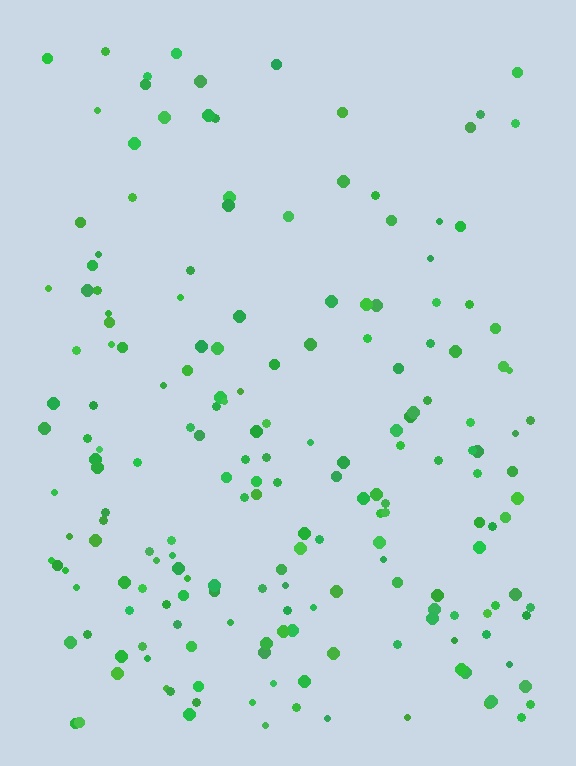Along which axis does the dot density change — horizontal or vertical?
Vertical.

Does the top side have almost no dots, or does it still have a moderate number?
Still a moderate number, just noticeably fewer than the bottom.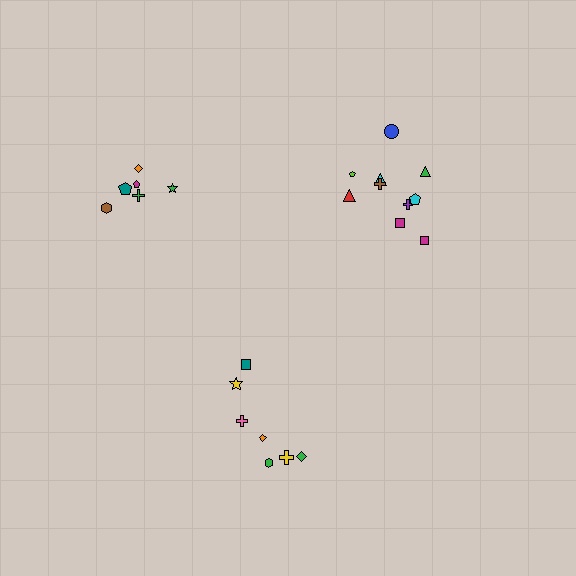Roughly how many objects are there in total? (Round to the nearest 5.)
Roughly 25 objects in total.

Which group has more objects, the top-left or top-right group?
The top-right group.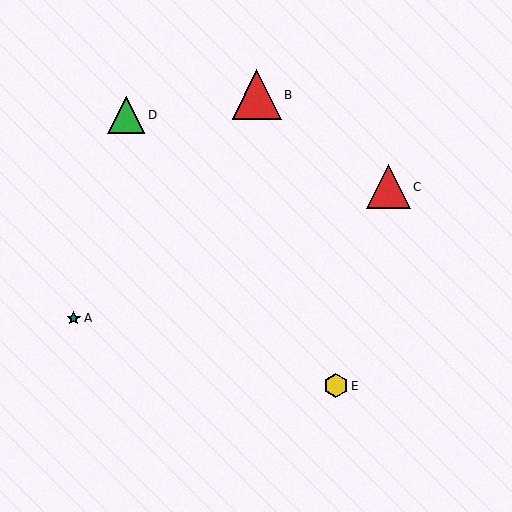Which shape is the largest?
The red triangle (labeled B) is the largest.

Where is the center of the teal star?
The center of the teal star is at (74, 318).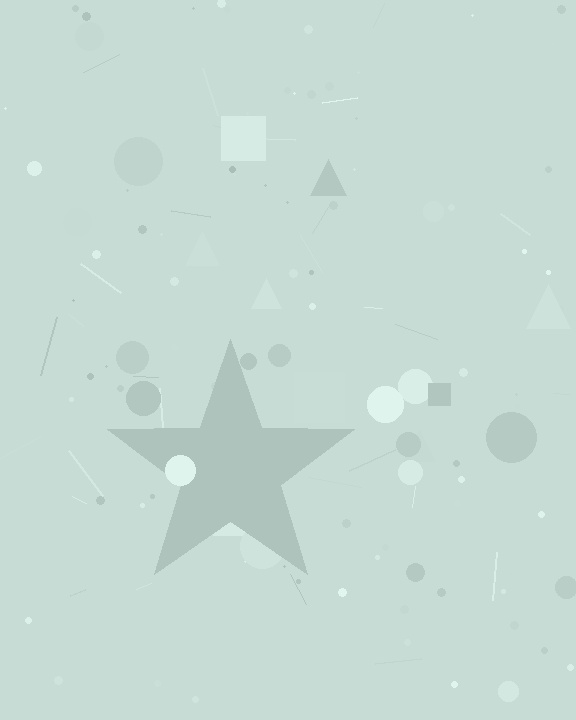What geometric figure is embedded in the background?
A star is embedded in the background.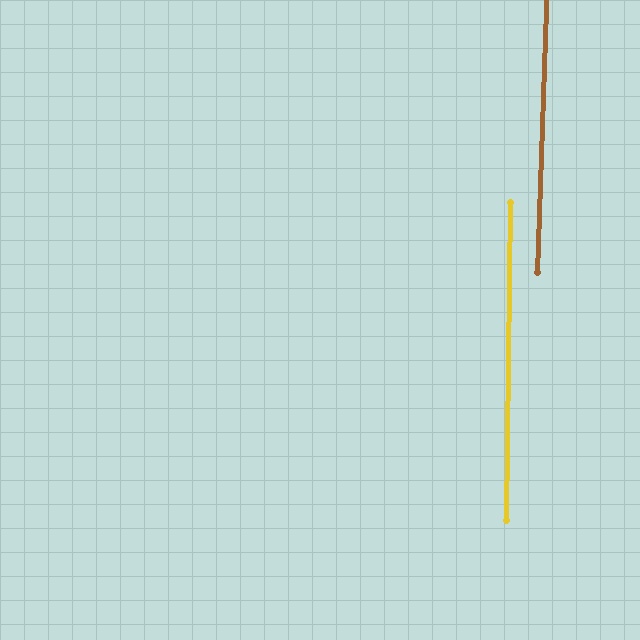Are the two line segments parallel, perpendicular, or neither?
Parallel — their directions differ by only 1.4°.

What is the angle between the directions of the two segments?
Approximately 1 degree.